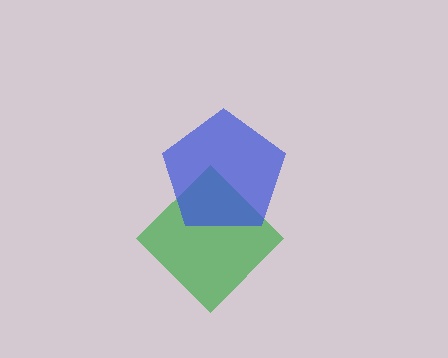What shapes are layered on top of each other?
The layered shapes are: a green diamond, a blue pentagon.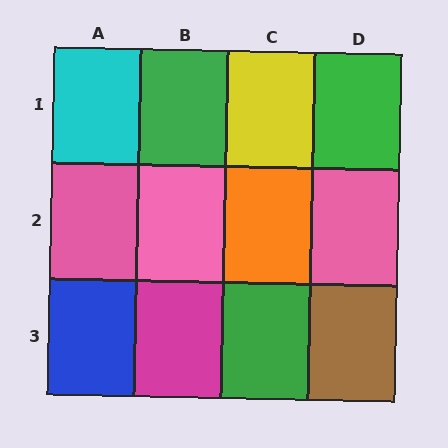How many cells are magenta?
1 cell is magenta.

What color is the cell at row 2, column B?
Pink.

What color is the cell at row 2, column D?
Pink.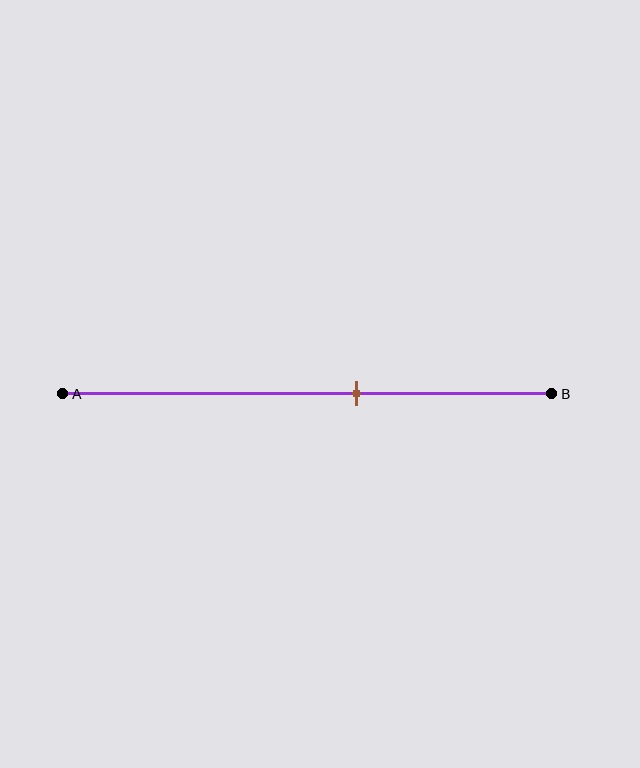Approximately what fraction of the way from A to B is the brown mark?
The brown mark is approximately 60% of the way from A to B.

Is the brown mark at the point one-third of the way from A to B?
No, the mark is at about 60% from A, not at the 33% one-third point.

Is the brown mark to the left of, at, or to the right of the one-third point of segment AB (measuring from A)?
The brown mark is to the right of the one-third point of segment AB.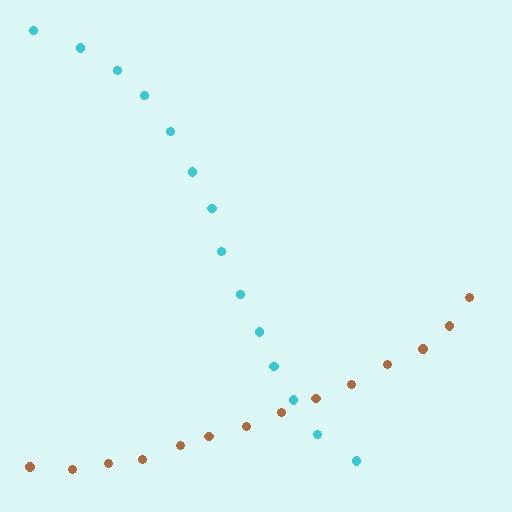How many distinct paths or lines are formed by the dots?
There are 2 distinct paths.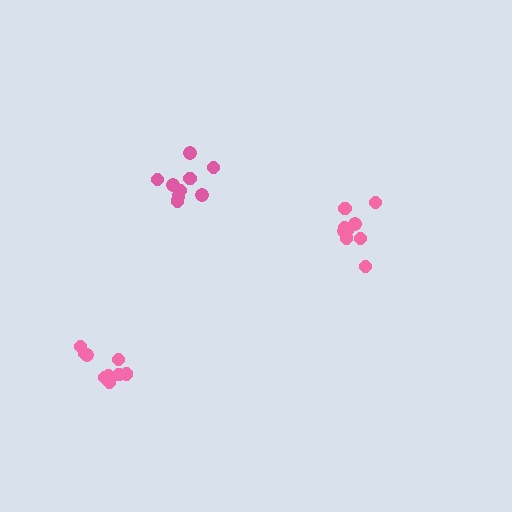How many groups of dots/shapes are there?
There are 3 groups.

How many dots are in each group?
Group 1: 9 dots, Group 2: 9 dots, Group 3: 9 dots (27 total).